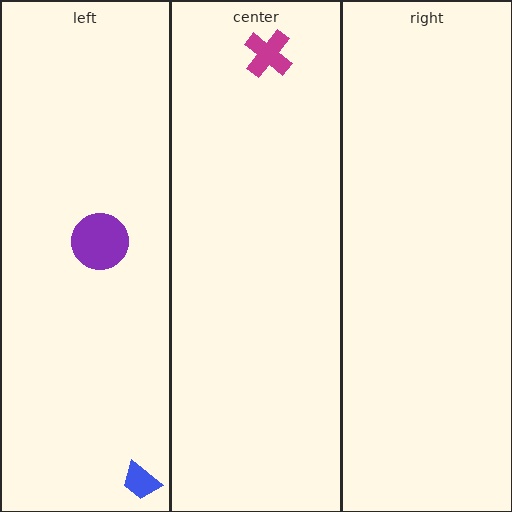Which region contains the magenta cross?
The center region.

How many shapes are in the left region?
2.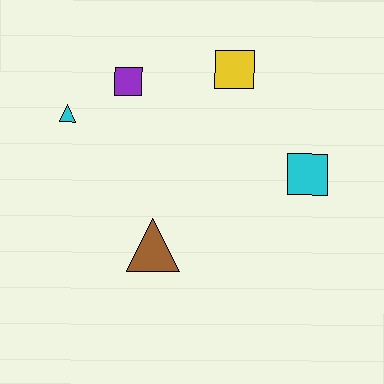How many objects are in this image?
There are 5 objects.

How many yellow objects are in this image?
There is 1 yellow object.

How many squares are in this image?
There are 3 squares.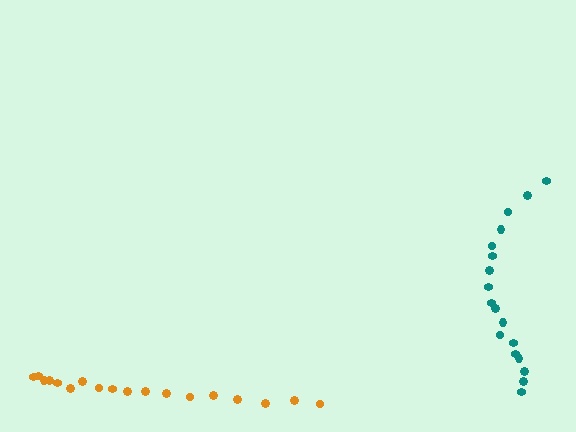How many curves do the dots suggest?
There are 2 distinct paths.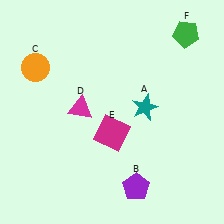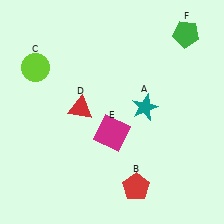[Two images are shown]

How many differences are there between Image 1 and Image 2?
There are 3 differences between the two images.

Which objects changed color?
B changed from purple to red. C changed from orange to lime. D changed from magenta to red.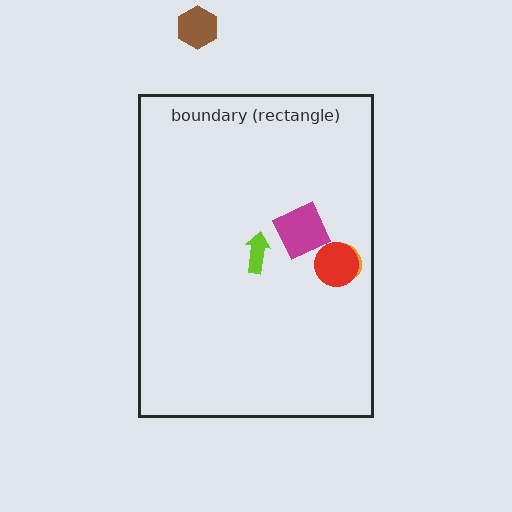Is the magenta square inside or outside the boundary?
Inside.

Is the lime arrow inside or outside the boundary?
Inside.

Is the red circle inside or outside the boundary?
Inside.